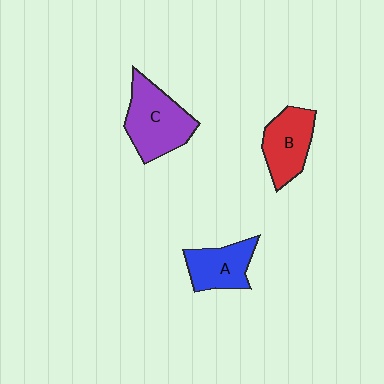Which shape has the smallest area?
Shape A (blue).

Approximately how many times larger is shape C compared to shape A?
Approximately 1.4 times.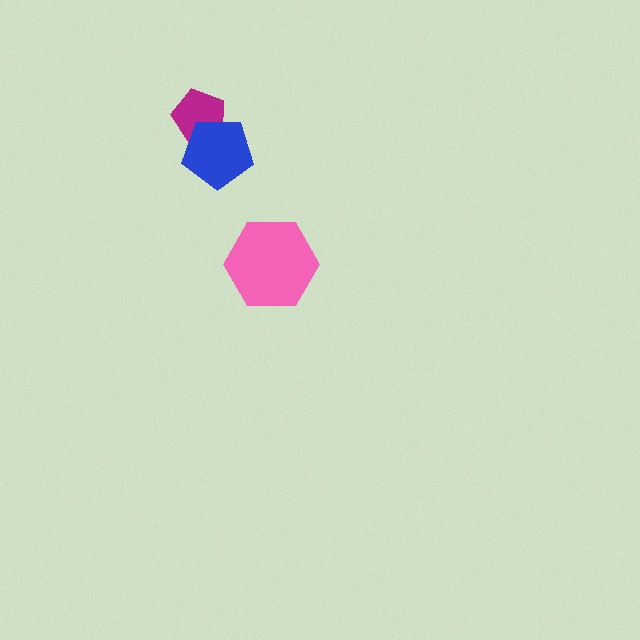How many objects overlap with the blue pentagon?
1 object overlaps with the blue pentagon.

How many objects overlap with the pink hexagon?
0 objects overlap with the pink hexagon.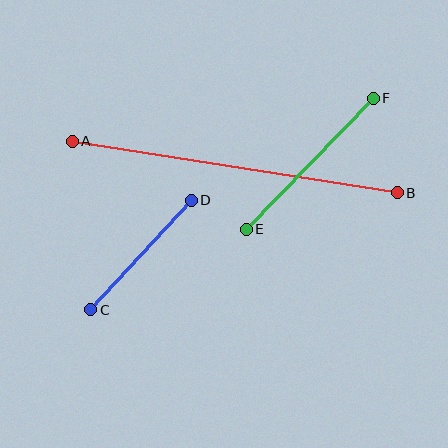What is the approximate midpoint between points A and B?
The midpoint is at approximately (235, 167) pixels.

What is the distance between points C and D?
The distance is approximately 149 pixels.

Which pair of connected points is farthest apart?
Points A and B are farthest apart.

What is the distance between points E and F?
The distance is approximately 182 pixels.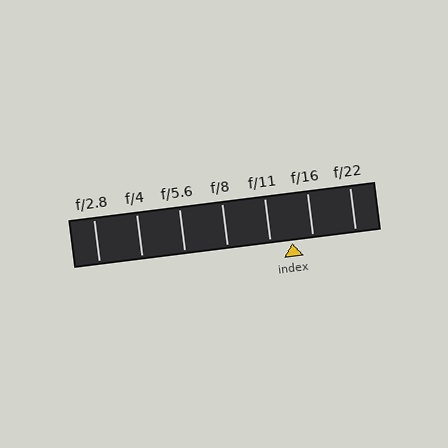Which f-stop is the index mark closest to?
The index mark is closest to f/16.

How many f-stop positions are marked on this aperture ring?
There are 7 f-stop positions marked.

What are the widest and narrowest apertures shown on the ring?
The widest aperture shown is f/2.8 and the narrowest is f/22.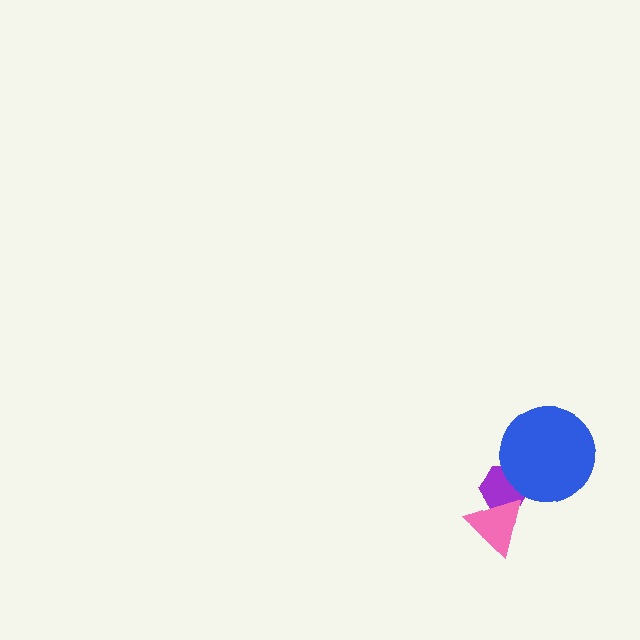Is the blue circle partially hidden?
No, no other shape covers it.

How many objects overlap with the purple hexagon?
2 objects overlap with the purple hexagon.